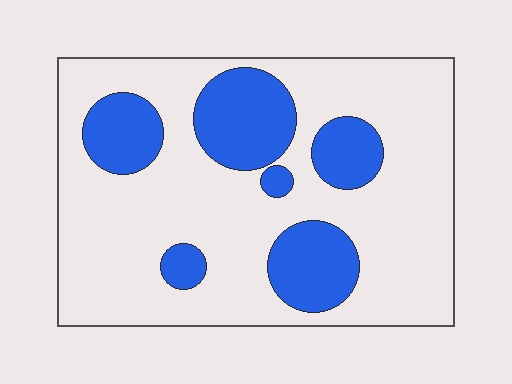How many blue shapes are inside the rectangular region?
6.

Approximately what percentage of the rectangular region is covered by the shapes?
Approximately 25%.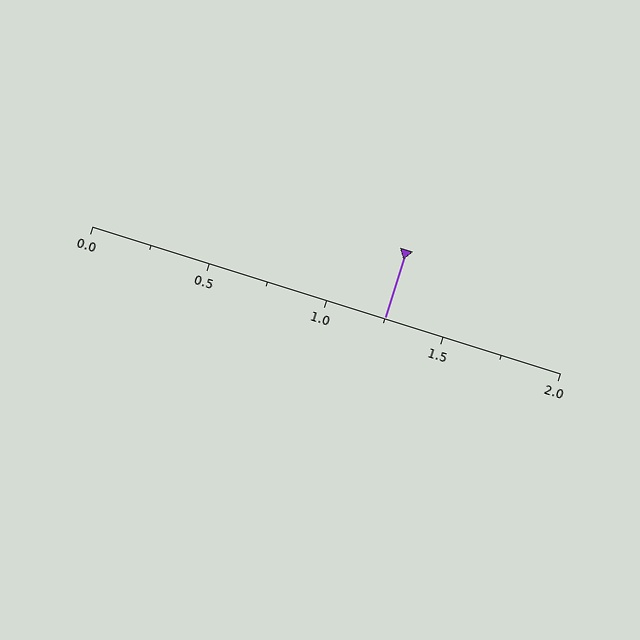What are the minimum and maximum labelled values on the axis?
The axis runs from 0.0 to 2.0.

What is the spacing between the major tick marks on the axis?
The major ticks are spaced 0.5 apart.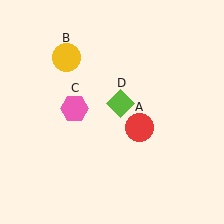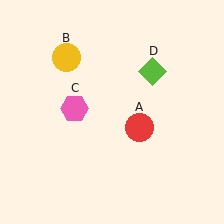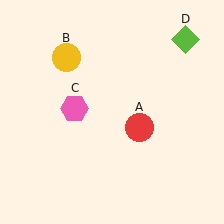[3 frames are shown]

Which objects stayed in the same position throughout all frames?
Red circle (object A) and yellow circle (object B) and pink hexagon (object C) remained stationary.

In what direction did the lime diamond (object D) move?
The lime diamond (object D) moved up and to the right.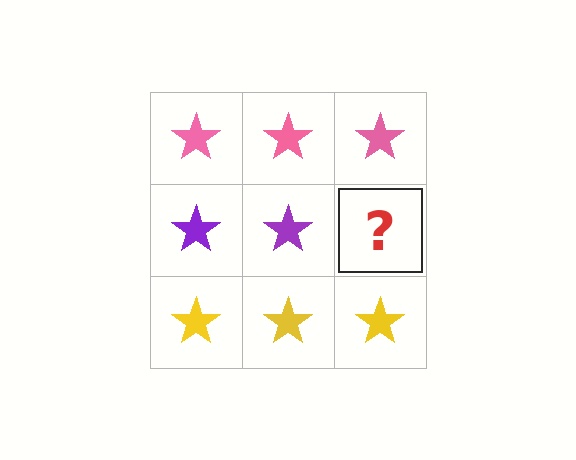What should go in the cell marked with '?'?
The missing cell should contain a purple star.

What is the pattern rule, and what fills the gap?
The rule is that each row has a consistent color. The gap should be filled with a purple star.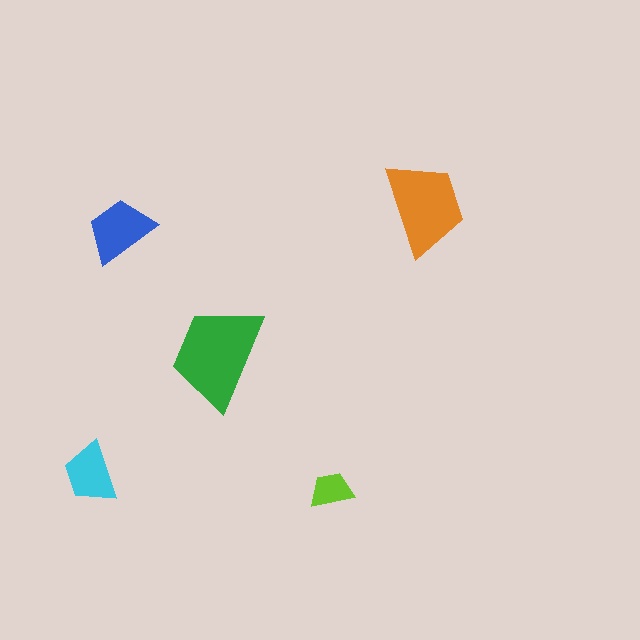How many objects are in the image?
There are 5 objects in the image.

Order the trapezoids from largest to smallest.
the green one, the orange one, the blue one, the cyan one, the lime one.